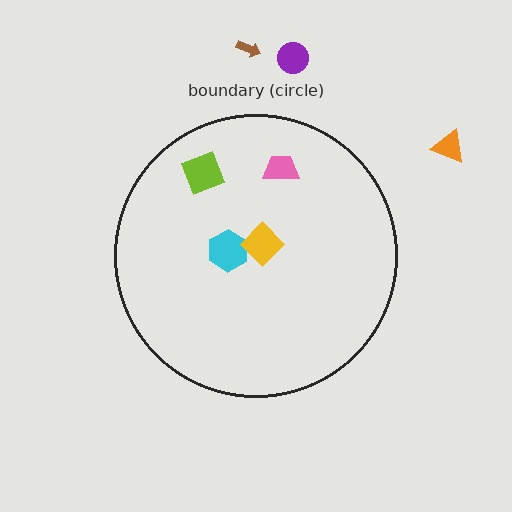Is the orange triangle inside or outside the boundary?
Outside.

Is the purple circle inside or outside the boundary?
Outside.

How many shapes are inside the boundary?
4 inside, 3 outside.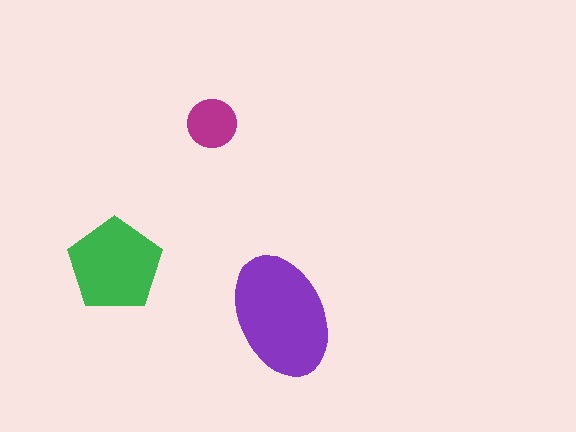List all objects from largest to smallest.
The purple ellipse, the green pentagon, the magenta circle.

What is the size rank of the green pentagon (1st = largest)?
2nd.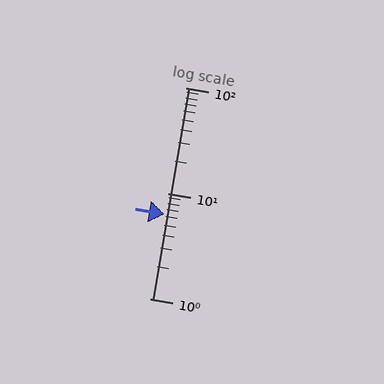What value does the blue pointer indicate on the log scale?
The pointer indicates approximately 6.3.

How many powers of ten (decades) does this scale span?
The scale spans 2 decades, from 1 to 100.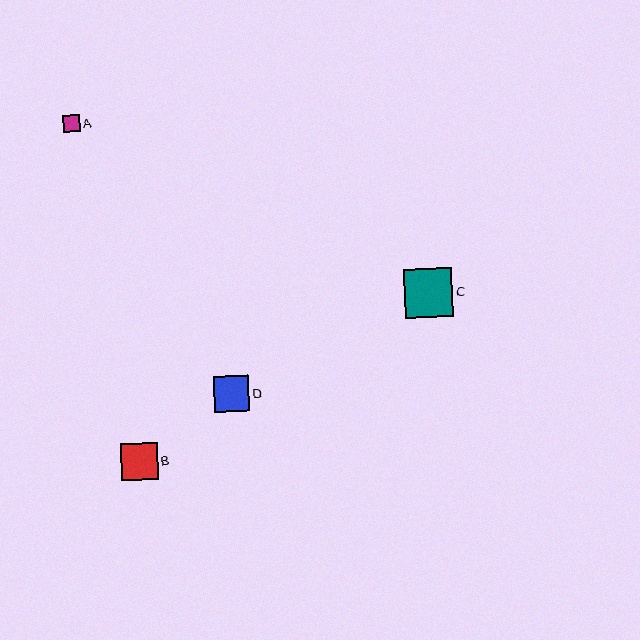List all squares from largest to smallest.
From largest to smallest: C, B, D, A.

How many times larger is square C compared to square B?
Square C is approximately 1.3 times the size of square B.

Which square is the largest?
Square C is the largest with a size of approximately 49 pixels.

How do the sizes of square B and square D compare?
Square B and square D are approximately the same size.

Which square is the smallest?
Square A is the smallest with a size of approximately 17 pixels.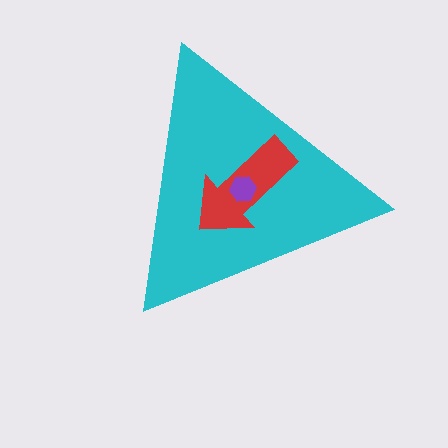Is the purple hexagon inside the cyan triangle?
Yes.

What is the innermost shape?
The purple hexagon.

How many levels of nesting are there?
3.